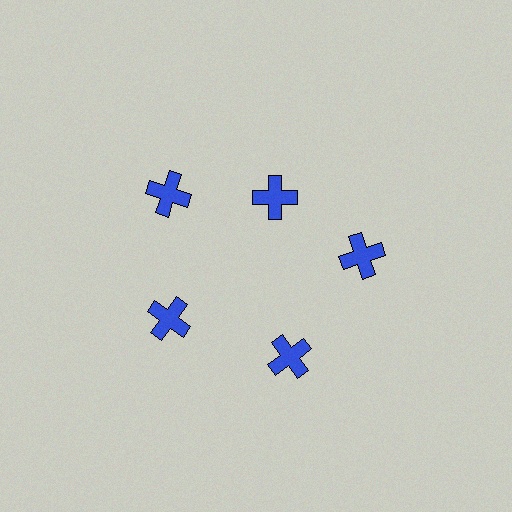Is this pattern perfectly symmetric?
No. The 5 blue crosses are arranged in a ring, but one element near the 1 o'clock position is pulled inward toward the center, breaking the 5-fold rotational symmetry.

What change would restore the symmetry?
The symmetry would be restored by moving it outward, back onto the ring so that all 5 crosses sit at equal angles and equal distance from the center.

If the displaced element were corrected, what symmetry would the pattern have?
It would have 5-fold rotational symmetry — the pattern would map onto itself every 72 degrees.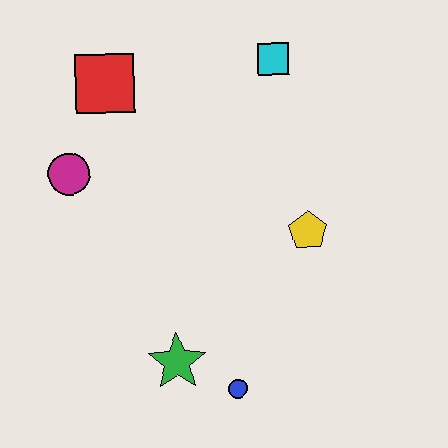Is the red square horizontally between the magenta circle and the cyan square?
Yes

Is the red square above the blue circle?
Yes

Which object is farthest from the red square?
The blue circle is farthest from the red square.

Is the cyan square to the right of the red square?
Yes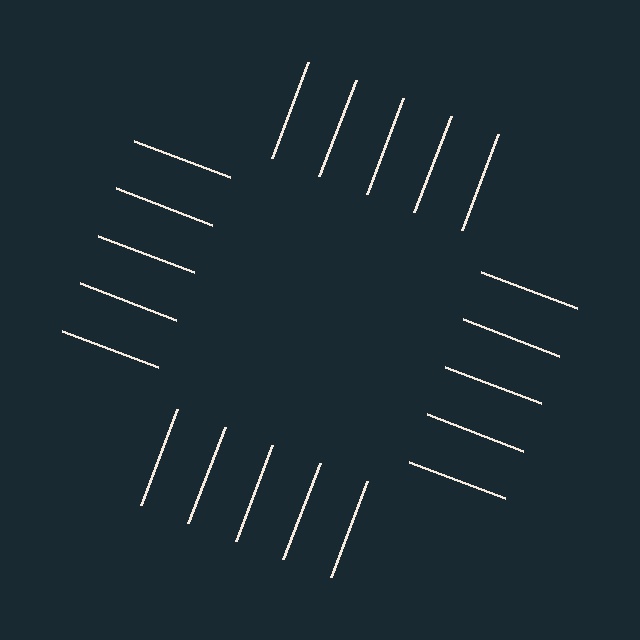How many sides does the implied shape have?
4 sides — the line-ends trace a square.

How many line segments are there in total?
20 — 5 along each of the 4 edges.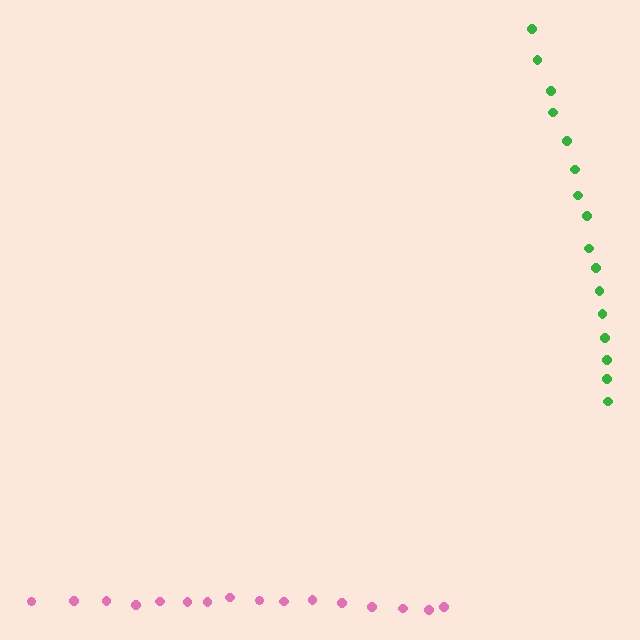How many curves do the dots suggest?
There are 2 distinct paths.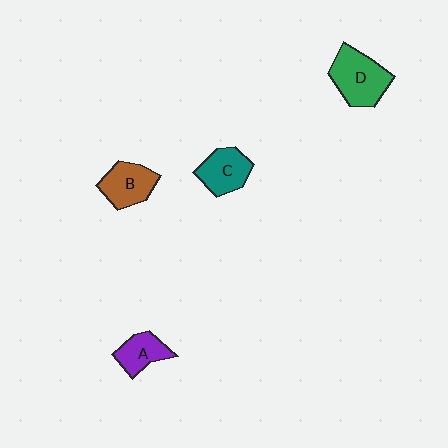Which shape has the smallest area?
Shape A (purple).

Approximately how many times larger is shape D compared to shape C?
Approximately 1.4 times.